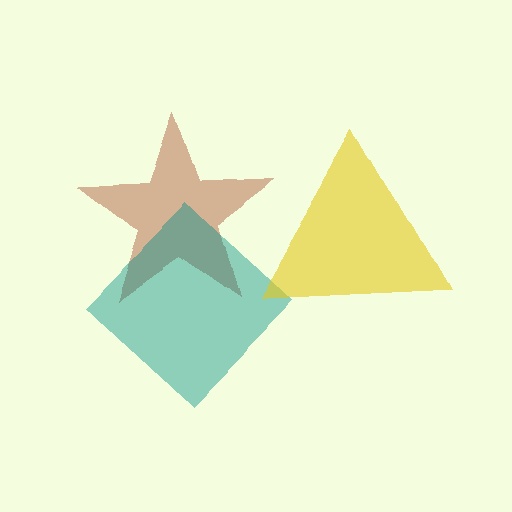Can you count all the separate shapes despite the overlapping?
Yes, there are 3 separate shapes.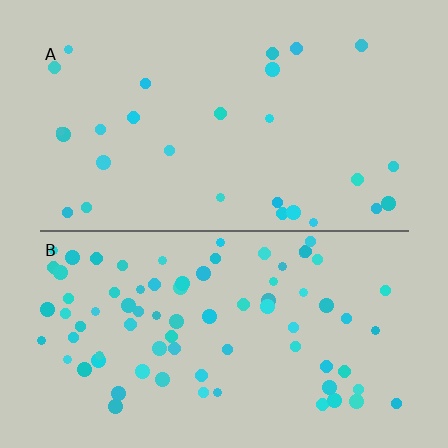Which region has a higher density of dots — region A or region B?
B (the bottom).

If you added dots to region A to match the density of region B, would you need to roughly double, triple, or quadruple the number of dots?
Approximately triple.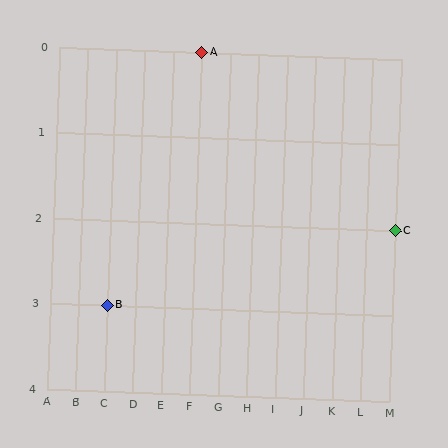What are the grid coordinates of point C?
Point C is at grid coordinates (M, 2).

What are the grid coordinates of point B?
Point B is at grid coordinates (C, 3).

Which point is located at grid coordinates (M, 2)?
Point C is at (M, 2).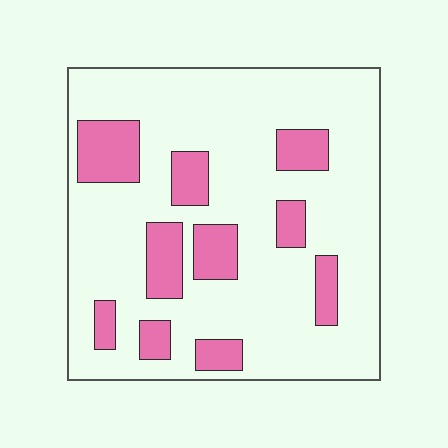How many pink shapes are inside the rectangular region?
10.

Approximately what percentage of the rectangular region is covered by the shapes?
Approximately 20%.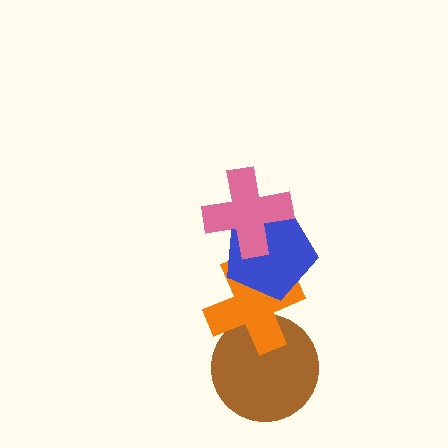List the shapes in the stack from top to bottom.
From top to bottom: the pink cross, the blue pentagon, the orange cross, the brown circle.